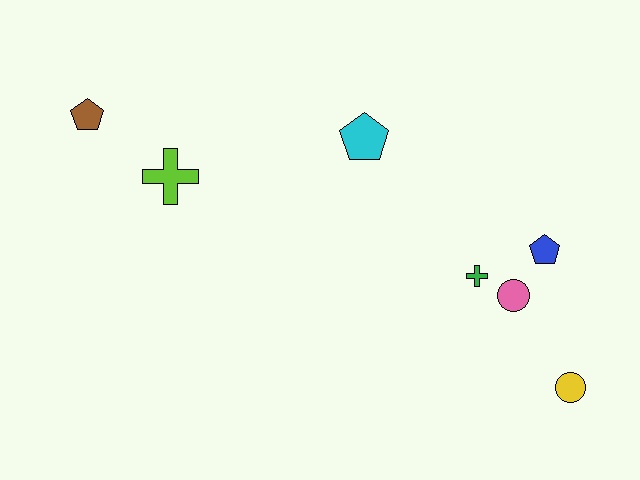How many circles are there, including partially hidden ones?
There are 2 circles.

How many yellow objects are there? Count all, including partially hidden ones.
There is 1 yellow object.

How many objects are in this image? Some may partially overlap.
There are 7 objects.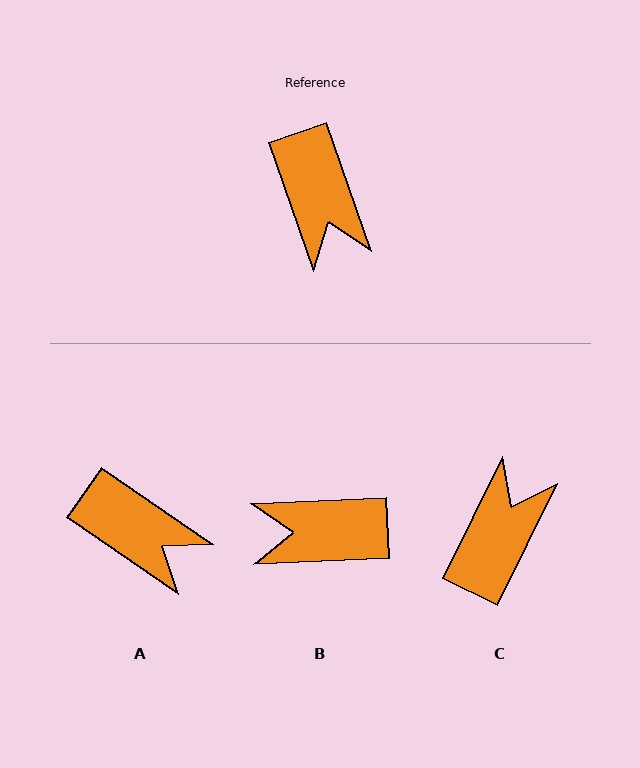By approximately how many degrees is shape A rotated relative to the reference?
Approximately 36 degrees counter-clockwise.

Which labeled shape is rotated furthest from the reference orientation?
C, about 135 degrees away.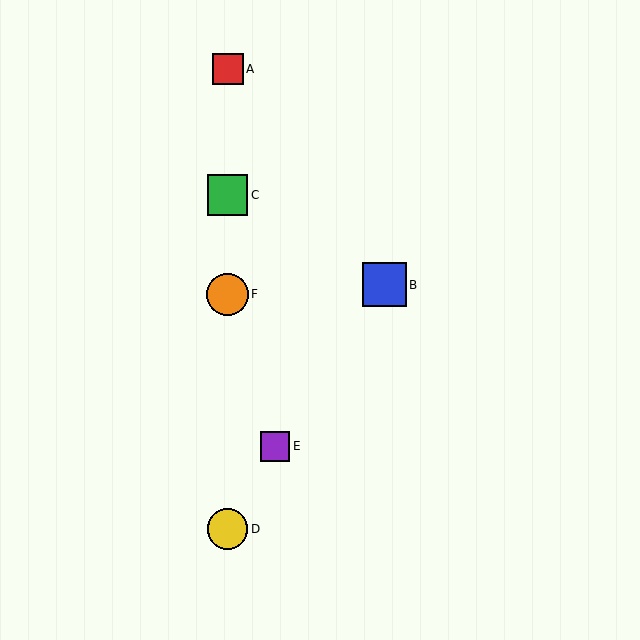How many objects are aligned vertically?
4 objects (A, C, D, F) are aligned vertically.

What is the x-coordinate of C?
Object C is at x≈228.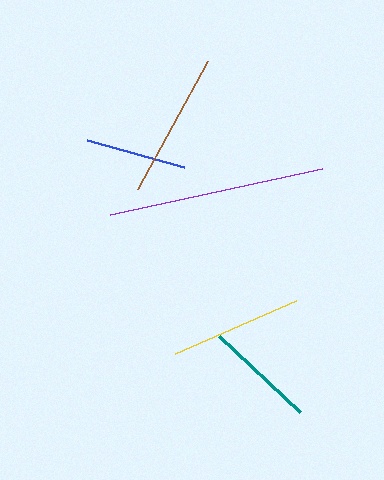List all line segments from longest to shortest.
From longest to shortest: purple, brown, yellow, teal, blue.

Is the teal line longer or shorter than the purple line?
The purple line is longer than the teal line.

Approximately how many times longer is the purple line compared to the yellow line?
The purple line is approximately 1.6 times the length of the yellow line.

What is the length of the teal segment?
The teal segment is approximately 111 pixels long.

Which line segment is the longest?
The purple line is the longest at approximately 217 pixels.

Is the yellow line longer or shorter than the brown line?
The brown line is longer than the yellow line.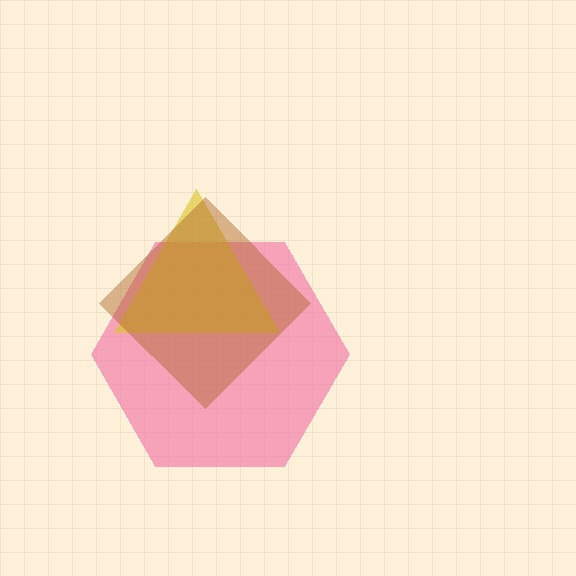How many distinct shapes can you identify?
There are 3 distinct shapes: a pink hexagon, a yellow triangle, a brown diamond.